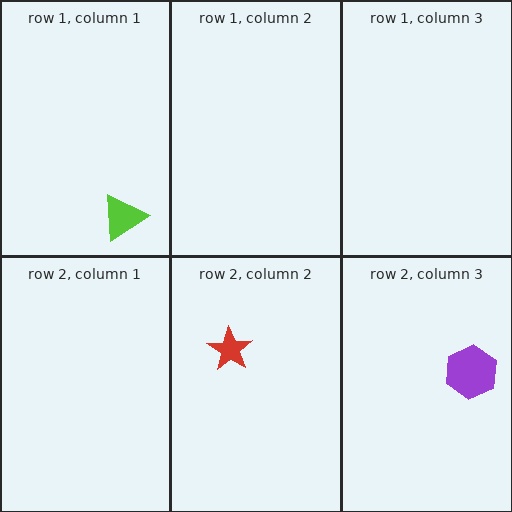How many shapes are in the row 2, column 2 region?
1.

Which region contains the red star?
The row 2, column 2 region.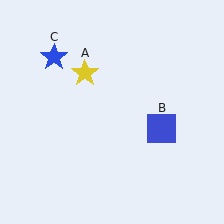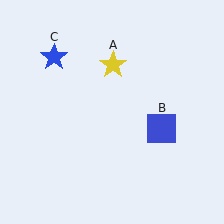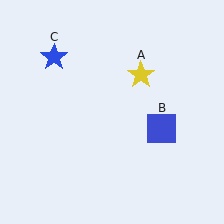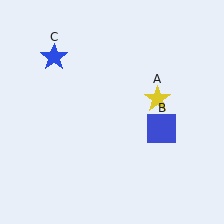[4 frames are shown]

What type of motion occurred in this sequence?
The yellow star (object A) rotated clockwise around the center of the scene.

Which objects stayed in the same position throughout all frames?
Blue square (object B) and blue star (object C) remained stationary.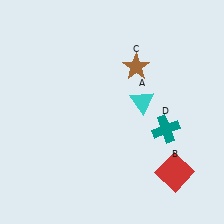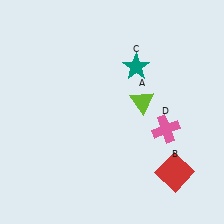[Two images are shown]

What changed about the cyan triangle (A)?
In Image 1, A is cyan. In Image 2, it changed to lime.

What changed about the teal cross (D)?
In Image 1, D is teal. In Image 2, it changed to pink.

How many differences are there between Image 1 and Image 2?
There are 3 differences between the two images.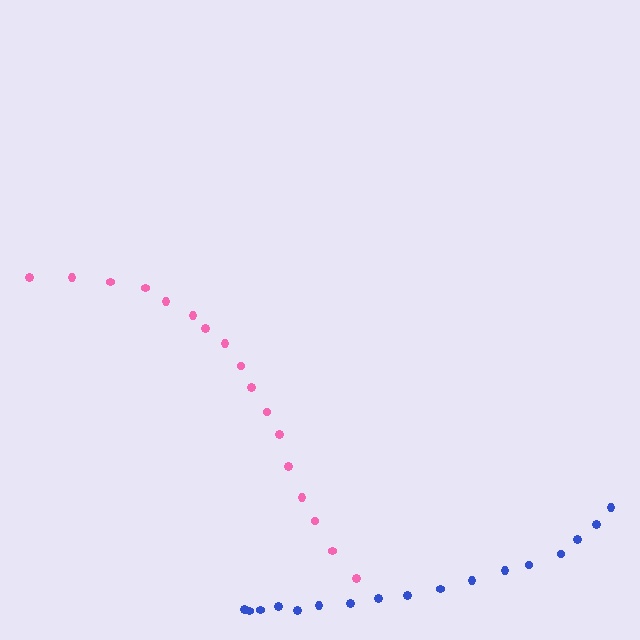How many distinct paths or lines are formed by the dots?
There are 2 distinct paths.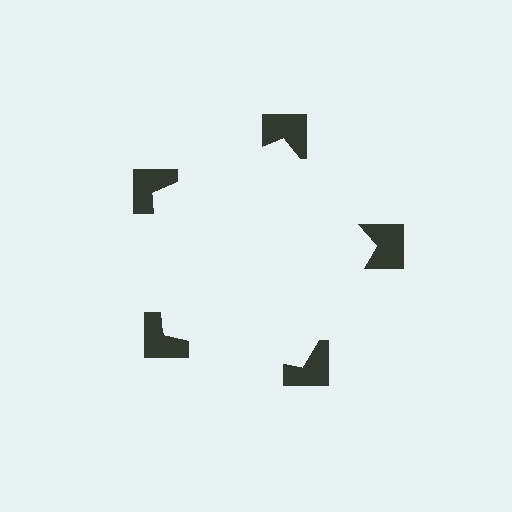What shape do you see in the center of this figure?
An illusory pentagon — its edges are inferred from the aligned wedge cuts in the notched squares, not physically drawn.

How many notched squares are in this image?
There are 5 — one at each vertex of the illusory pentagon.